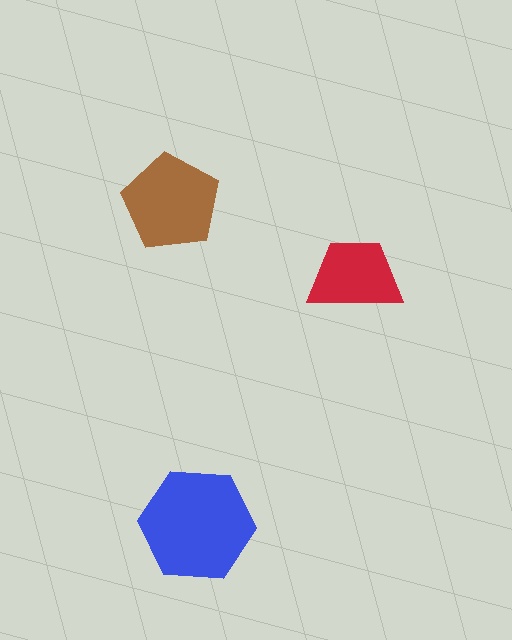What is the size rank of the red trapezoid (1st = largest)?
3rd.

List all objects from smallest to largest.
The red trapezoid, the brown pentagon, the blue hexagon.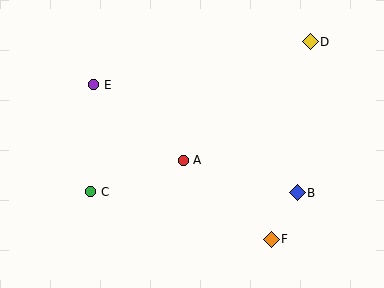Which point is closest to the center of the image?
Point A at (183, 160) is closest to the center.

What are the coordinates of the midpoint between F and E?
The midpoint between F and E is at (182, 162).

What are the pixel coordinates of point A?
Point A is at (183, 160).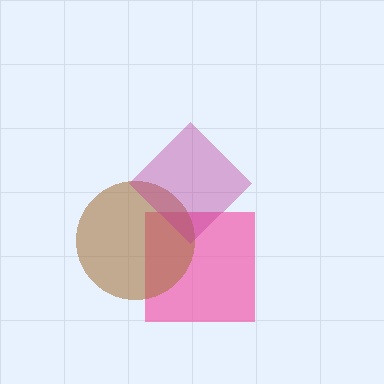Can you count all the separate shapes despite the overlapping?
Yes, there are 3 separate shapes.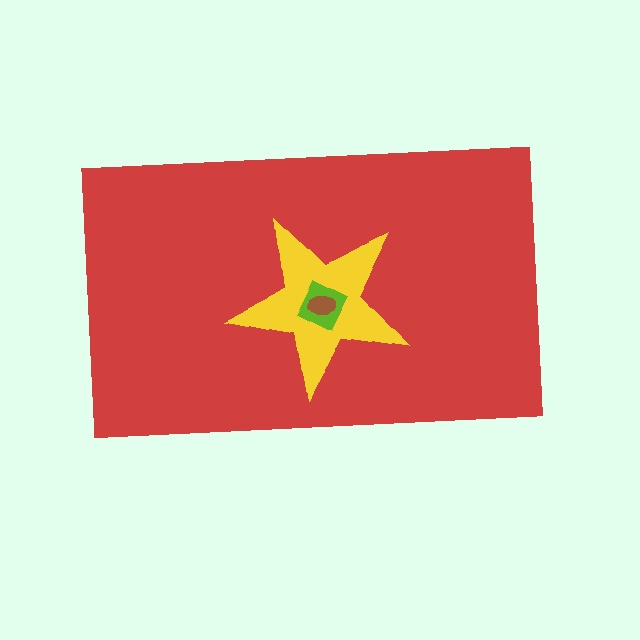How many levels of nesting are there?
4.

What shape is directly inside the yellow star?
The lime square.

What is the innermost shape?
The brown ellipse.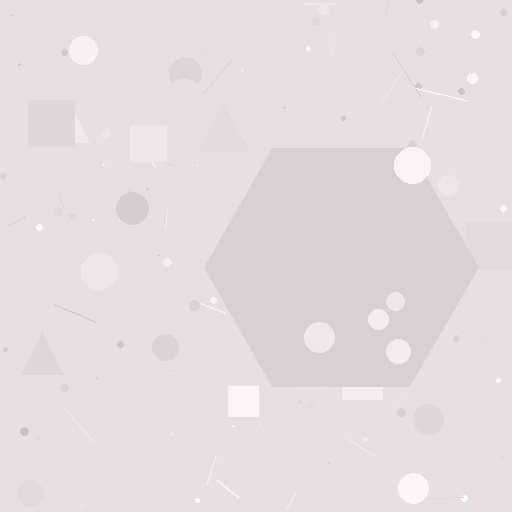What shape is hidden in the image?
A hexagon is hidden in the image.